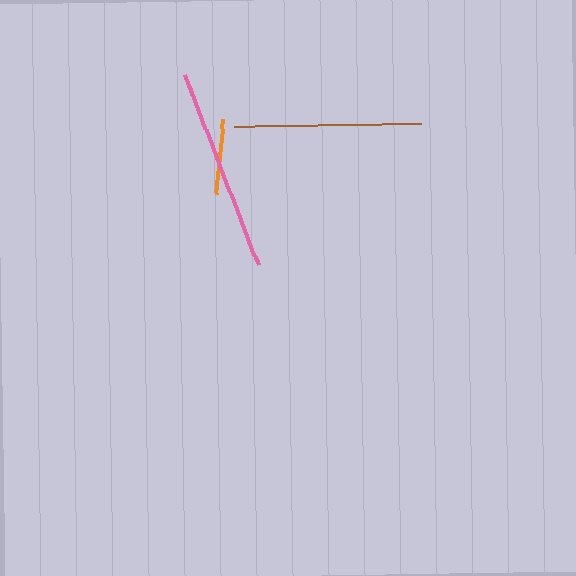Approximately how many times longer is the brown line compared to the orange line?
The brown line is approximately 2.5 times the length of the orange line.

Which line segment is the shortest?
The orange line is the shortest at approximately 76 pixels.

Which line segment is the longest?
The pink line is the longest at approximately 205 pixels.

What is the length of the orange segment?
The orange segment is approximately 76 pixels long.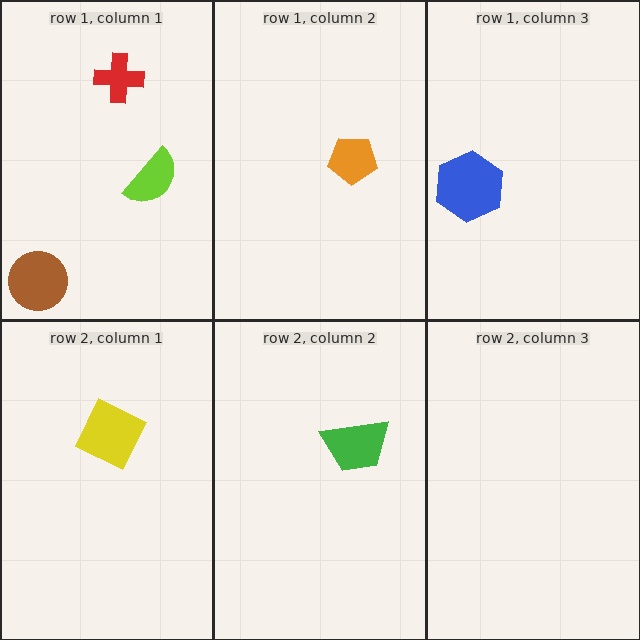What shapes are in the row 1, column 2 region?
The orange pentagon.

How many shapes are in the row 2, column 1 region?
1.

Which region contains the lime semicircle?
The row 1, column 1 region.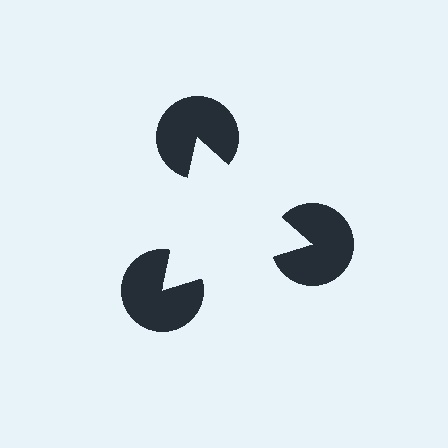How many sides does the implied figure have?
3 sides.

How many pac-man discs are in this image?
There are 3 — one at each vertex of the illusory triangle.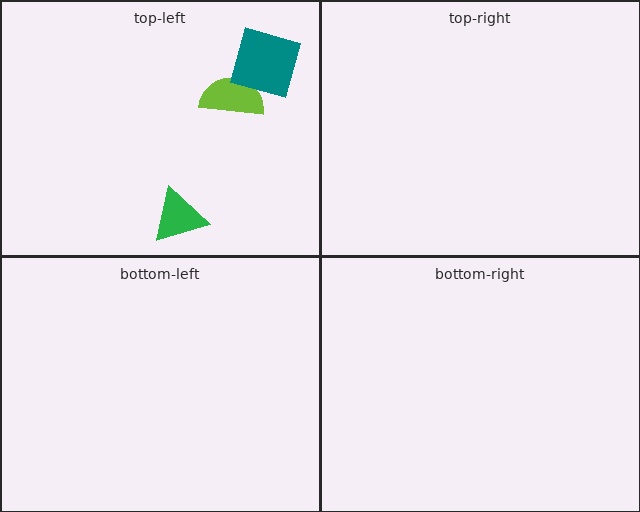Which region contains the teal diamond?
The top-left region.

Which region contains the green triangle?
The top-left region.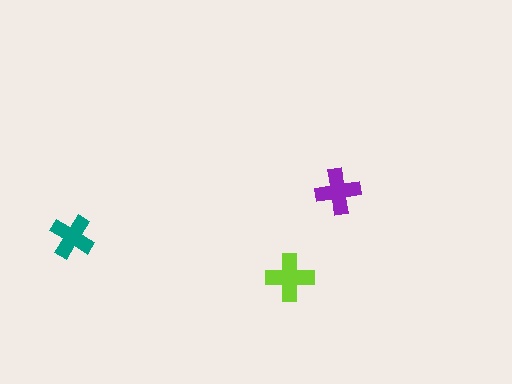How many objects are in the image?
There are 3 objects in the image.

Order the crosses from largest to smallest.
the lime one, the purple one, the teal one.